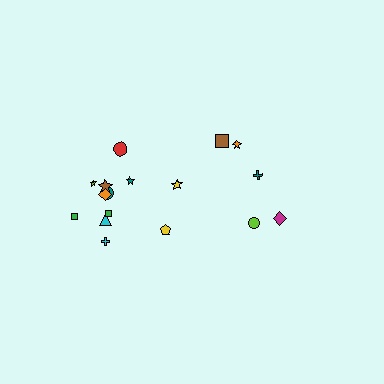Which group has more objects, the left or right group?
The left group.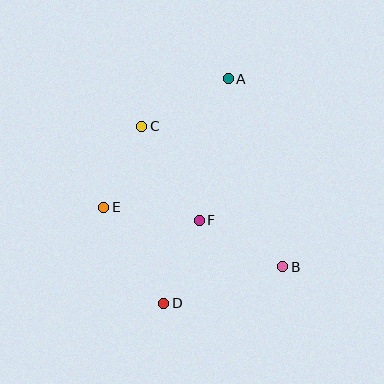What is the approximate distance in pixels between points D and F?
The distance between D and F is approximately 90 pixels.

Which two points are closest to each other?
Points C and E are closest to each other.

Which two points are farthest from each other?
Points A and D are farthest from each other.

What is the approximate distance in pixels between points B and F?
The distance between B and F is approximately 96 pixels.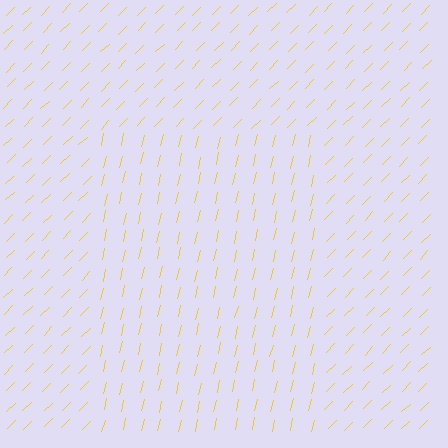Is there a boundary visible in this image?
Yes, there is a texture boundary formed by a change in line orientation.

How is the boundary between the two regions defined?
The boundary is defined purely by a change in line orientation (approximately 32 degrees difference). All lines are the same color and thickness.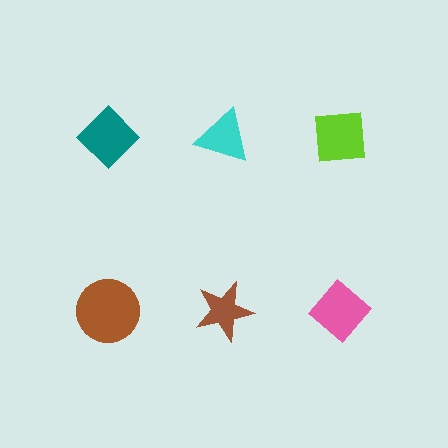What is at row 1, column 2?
A cyan triangle.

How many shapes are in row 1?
3 shapes.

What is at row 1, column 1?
A teal diamond.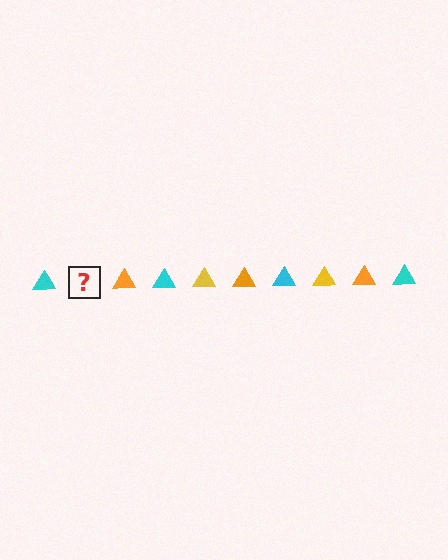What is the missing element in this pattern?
The missing element is a yellow triangle.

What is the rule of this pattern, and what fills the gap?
The rule is that the pattern cycles through cyan, yellow, orange triangles. The gap should be filled with a yellow triangle.